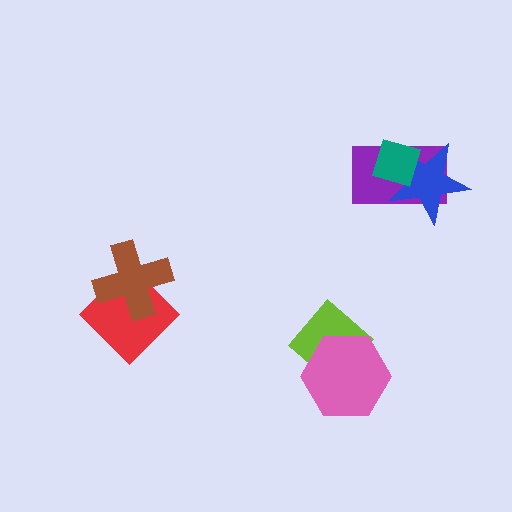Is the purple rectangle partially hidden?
Yes, it is partially covered by another shape.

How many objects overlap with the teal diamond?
2 objects overlap with the teal diamond.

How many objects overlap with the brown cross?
1 object overlaps with the brown cross.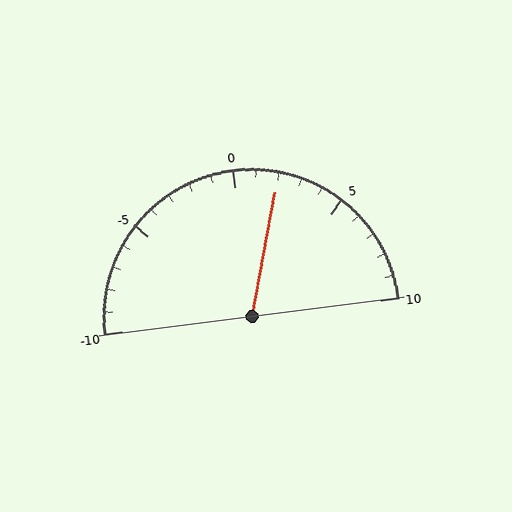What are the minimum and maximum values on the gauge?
The gauge ranges from -10 to 10.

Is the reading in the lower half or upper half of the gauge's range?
The reading is in the upper half of the range (-10 to 10).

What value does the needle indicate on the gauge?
The needle indicates approximately 2.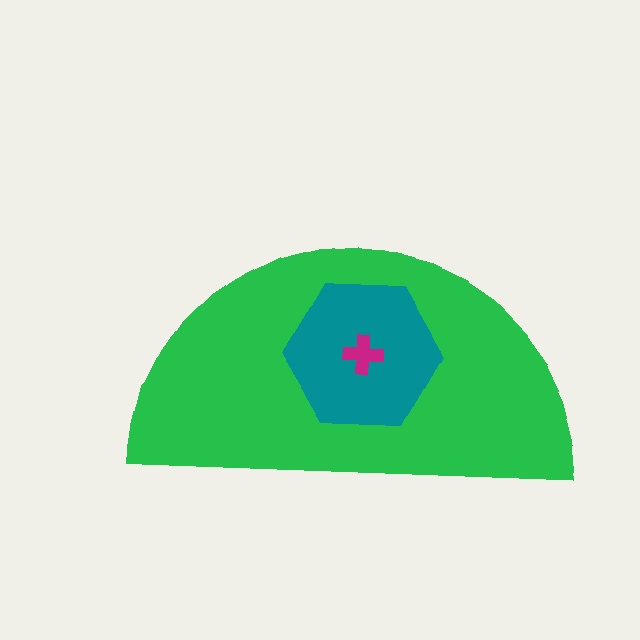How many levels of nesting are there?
3.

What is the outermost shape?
The green semicircle.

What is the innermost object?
The magenta cross.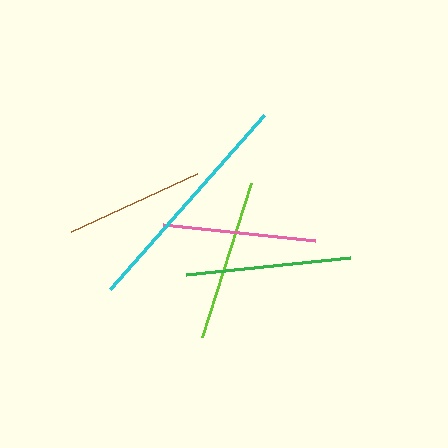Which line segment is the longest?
The cyan line is the longest at approximately 232 pixels.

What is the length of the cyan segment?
The cyan segment is approximately 232 pixels long.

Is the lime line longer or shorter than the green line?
The green line is longer than the lime line.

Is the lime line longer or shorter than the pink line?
The lime line is longer than the pink line.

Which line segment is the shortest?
The brown line is the shortest at approximately 139 pixels.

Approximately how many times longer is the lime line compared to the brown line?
The lime line is approximately 1.2 times the length of the brown line.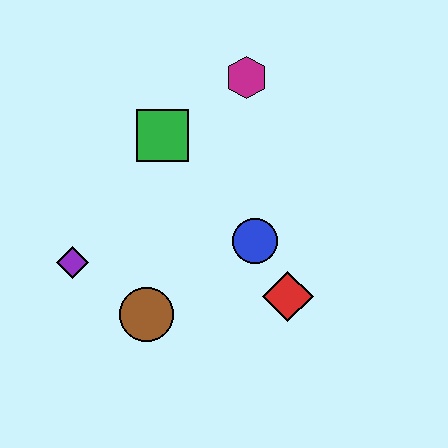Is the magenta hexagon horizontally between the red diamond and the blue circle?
No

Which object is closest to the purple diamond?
The brown circle is closest to the purple diamond.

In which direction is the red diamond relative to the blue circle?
The red diamond is below the blue circle.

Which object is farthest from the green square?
The red diamond is farthest from the green square.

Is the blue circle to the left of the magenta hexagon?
No